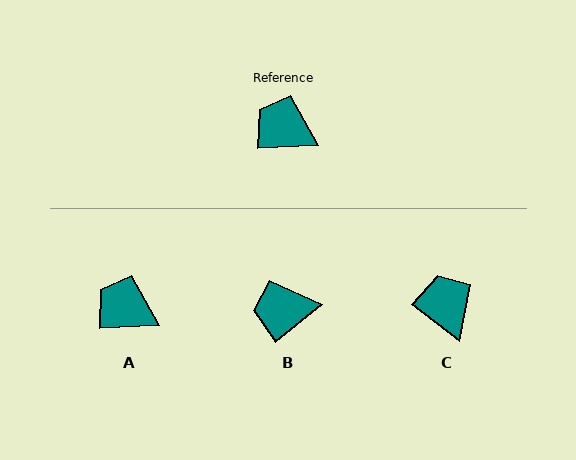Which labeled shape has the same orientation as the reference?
A.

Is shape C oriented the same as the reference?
No, it is off by about 40 degrees.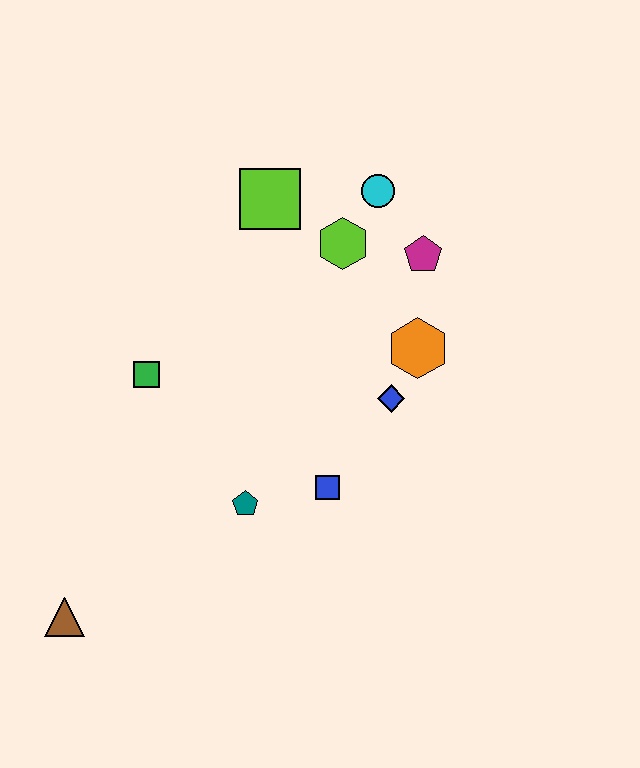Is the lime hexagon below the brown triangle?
No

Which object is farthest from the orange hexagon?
The brown triangle is farthest from the orange hexagon.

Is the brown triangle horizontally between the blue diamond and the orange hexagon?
No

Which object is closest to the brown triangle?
The teal pentagon is closest to the brown triangle.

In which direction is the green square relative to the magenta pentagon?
The green square is to the left of the magenta pentagon.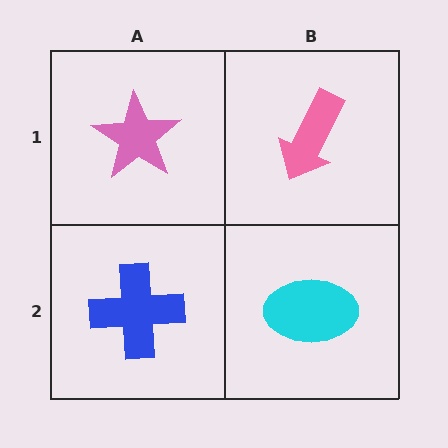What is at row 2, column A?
A blue cross.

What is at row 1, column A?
A pink star.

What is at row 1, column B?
A pink arrow.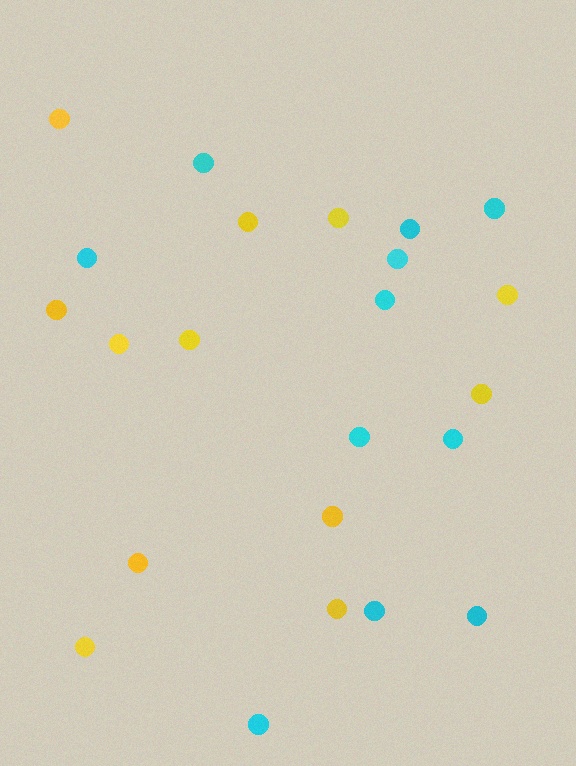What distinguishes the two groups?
There are 2 groups: one group of cyan circles (11) and one group of yellow circles (12).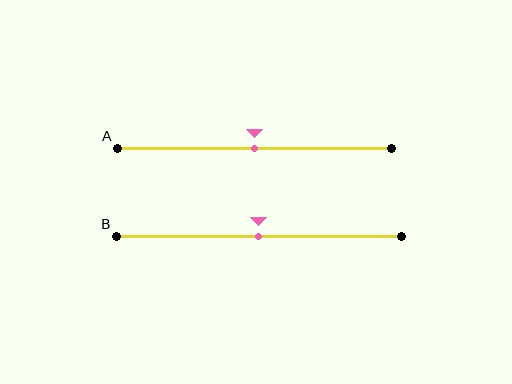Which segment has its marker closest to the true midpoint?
Segment A has its marker closest to the true midpoint.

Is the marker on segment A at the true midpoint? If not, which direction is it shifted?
Yes, the marker on segment A is at the true midpoint.